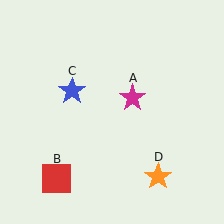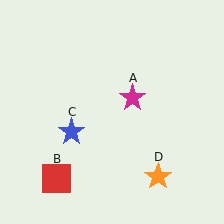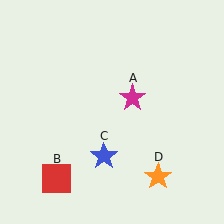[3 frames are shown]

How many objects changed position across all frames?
1 object changed position: blue star (object C).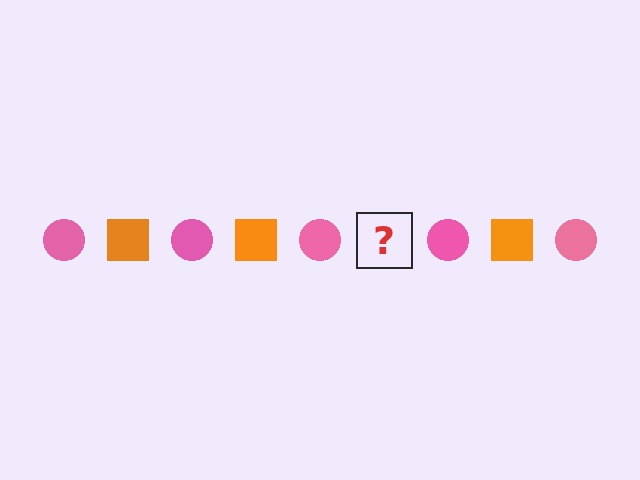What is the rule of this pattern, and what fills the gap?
The rule is that the pattern alternates between pink circle and orange square. The gap should be filled with an orange square.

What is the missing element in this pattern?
The missing element is an orange square.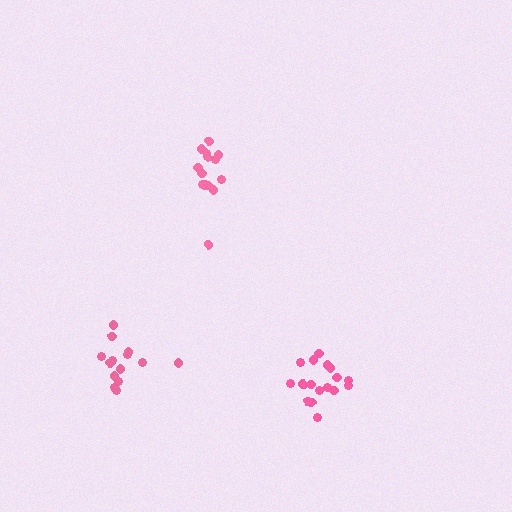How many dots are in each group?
Group 1: 14 dots, Group 2: 14 dots, Group 3: 17 dots (45 total).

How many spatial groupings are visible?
There are 3 spatial groupings.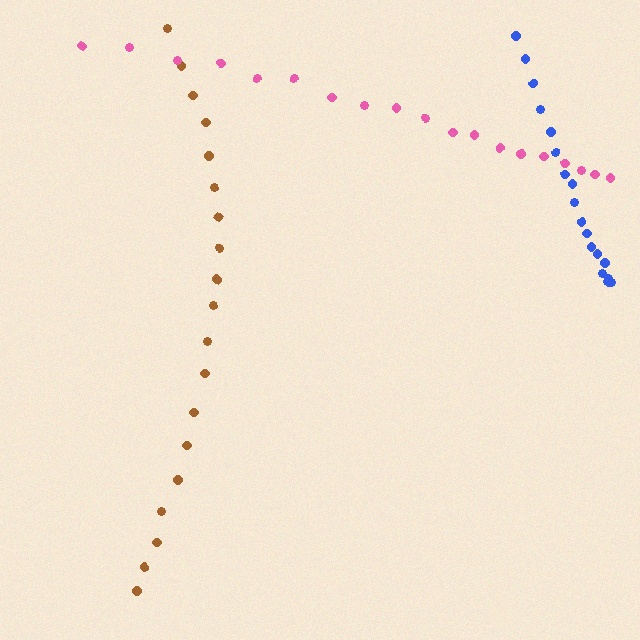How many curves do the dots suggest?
There are 3 distinct paths.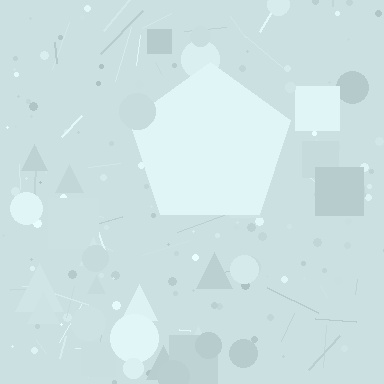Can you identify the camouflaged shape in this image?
The camouflaged shape is a pentagon.